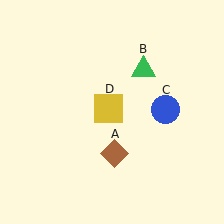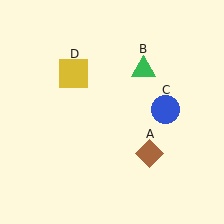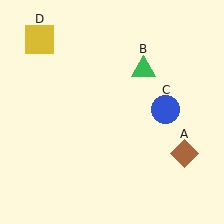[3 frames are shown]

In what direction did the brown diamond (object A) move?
The brown diamond (object A) moved right.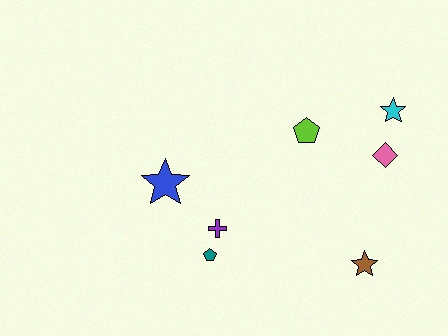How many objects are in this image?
There are 7 objects.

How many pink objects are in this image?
There is 1 pink object.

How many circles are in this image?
There are no circles.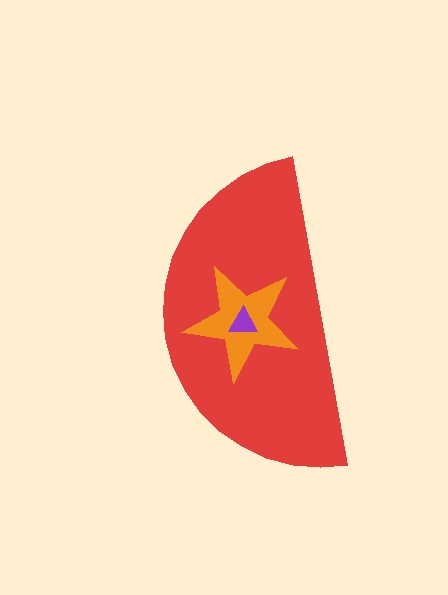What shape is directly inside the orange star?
The purple triangle.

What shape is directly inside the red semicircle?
The orange star.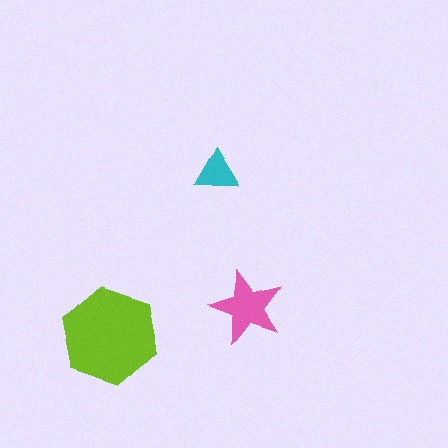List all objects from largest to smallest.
The lime hexagon, the pink star, the cyan triangle.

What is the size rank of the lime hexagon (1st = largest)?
1st.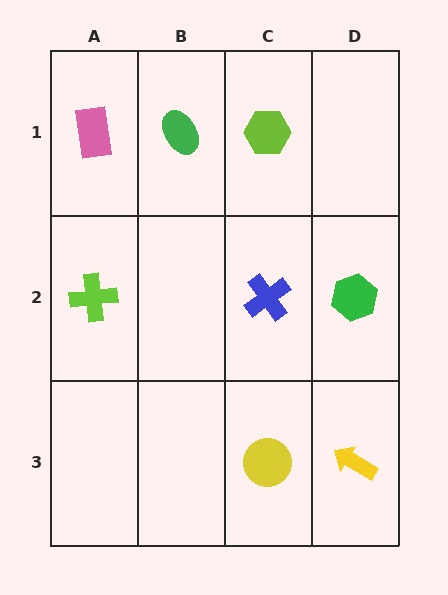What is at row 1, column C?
A lime hexagon.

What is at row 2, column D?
A green hexagon.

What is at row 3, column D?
A yellow arrow.